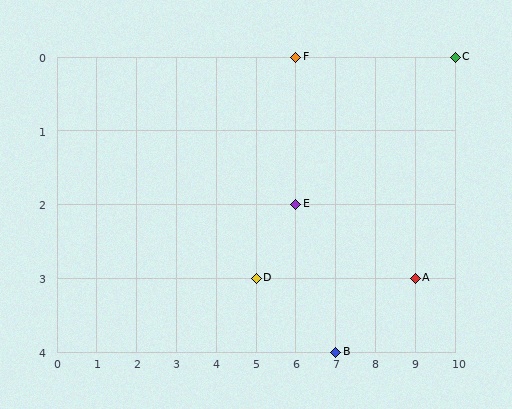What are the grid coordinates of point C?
Point C is at grid coordinates (10, 0).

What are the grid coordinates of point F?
Point F is at grid coordinates (6, 0).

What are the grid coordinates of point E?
Point E is at grid coordinates (6, 2).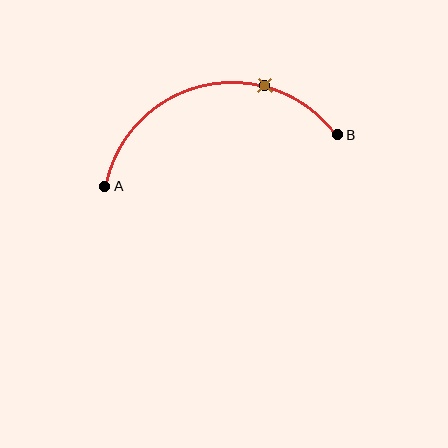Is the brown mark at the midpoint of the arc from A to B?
No. The brown mark lies on the arc but is closer to endpoint B. The arc midpoint would be at the point on the curve equidistant along the arc from both A and B.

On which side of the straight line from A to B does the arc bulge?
The arc bulges above the straight line connecting A and B.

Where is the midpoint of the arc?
The arc midpoint is the point on the curve farthest from the straight line joining A and B. It sits above that line.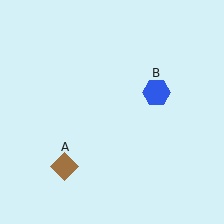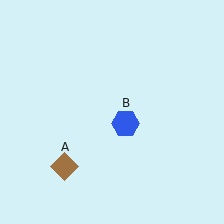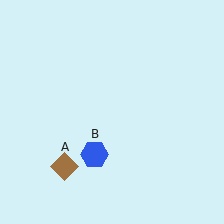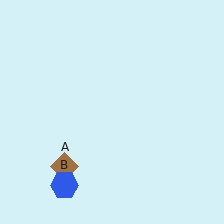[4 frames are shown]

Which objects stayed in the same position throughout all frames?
Brown diamond (object A) remained stationary.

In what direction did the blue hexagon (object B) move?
The blue hexagon (object B) moved down and to the left.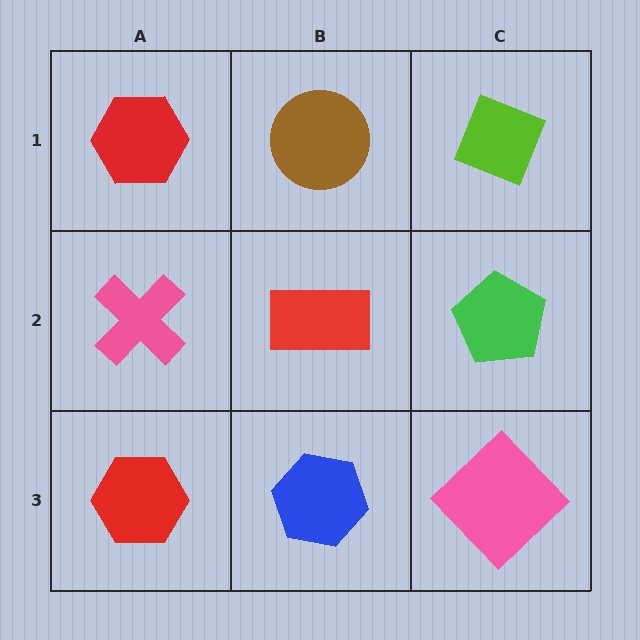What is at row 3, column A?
A red hexagon.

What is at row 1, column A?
A red hexagon.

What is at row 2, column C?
A green pentagon.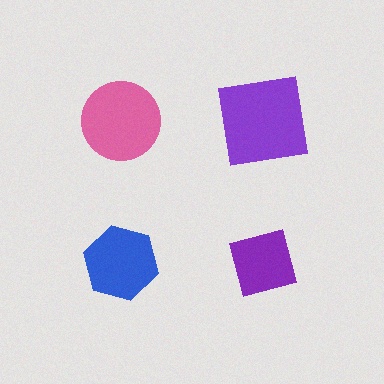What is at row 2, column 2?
A purple square.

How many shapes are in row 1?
2 shapes.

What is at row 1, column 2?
A purple square.